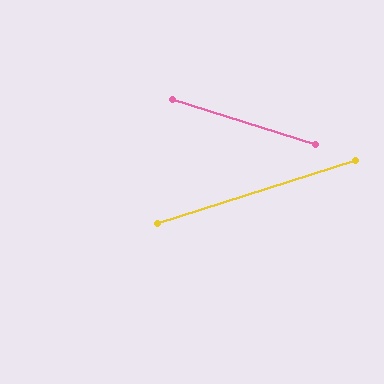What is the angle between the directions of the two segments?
Approximately 35 degrees.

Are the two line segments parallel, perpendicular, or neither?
Neither parallel nor perpendicular — they differ by about 35°.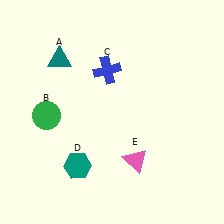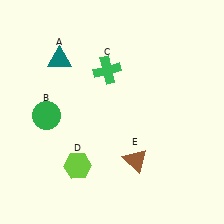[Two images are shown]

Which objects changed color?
C changed from blue to green. D changed from teal to lime. E changed from pink to brown.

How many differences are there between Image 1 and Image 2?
There are 3 differences between the two images.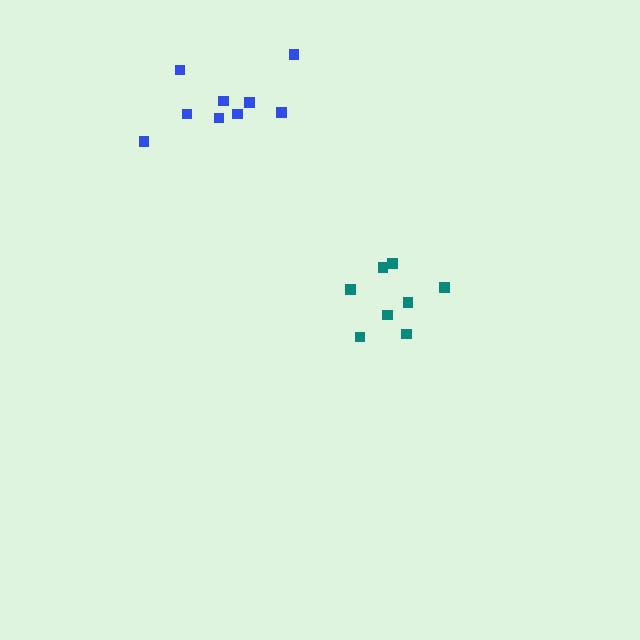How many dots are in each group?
Group 1: 8 dots, Group 2: 9 dots (17 total).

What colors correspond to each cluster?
The clusters are colored: teal, blue.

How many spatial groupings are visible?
There are 2 spatial groupings.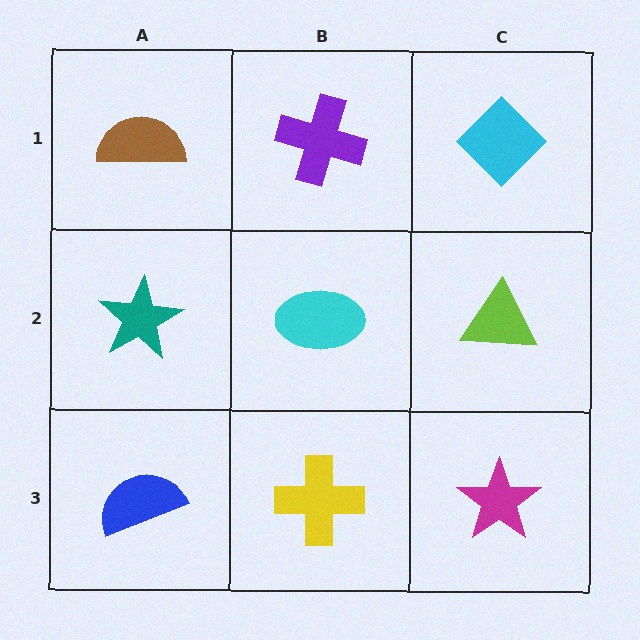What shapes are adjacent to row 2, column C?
A cyan diamond (row 1, column C), a magenta star (row 3, column C), a cyan ellipse (row 2, column B).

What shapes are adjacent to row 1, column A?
A teal star (row 2, column A), a purple cross (row 1, column B).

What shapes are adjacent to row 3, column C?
A lime triangle (row 2, column C), a yellow cross (row 3, column B).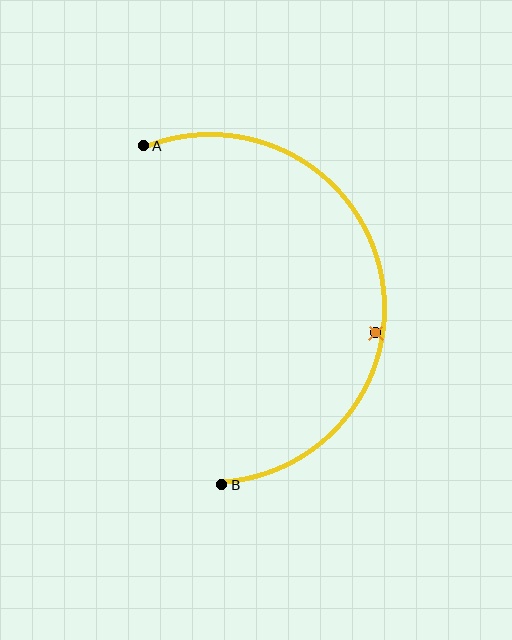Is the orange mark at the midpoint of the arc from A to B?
No — the orange mark does not lie on the arc at all. It sits slightly inside the curve.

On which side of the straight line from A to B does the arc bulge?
The arc bulges to the right of the straight line connecting A and B.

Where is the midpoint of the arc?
The arc midpoint is the point on the curve farthest from the straight line joining A and B. It sits to the right of that line.